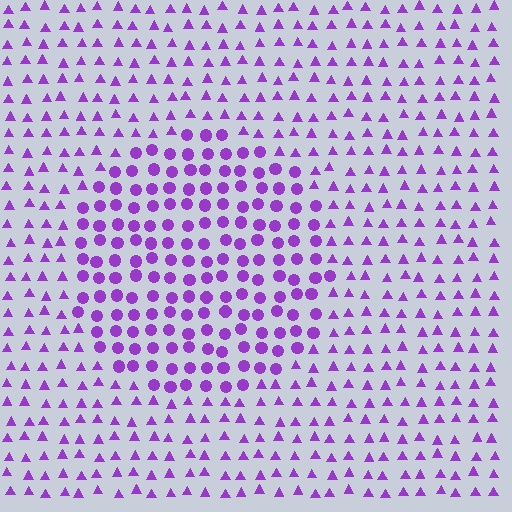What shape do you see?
I see a circle.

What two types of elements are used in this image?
The image uses circles inside the circle region and triangles outside it.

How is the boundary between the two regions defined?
The boundary is defined by a change in element shape: circles inside vs. triangles outside. All elements share the same color and spacing.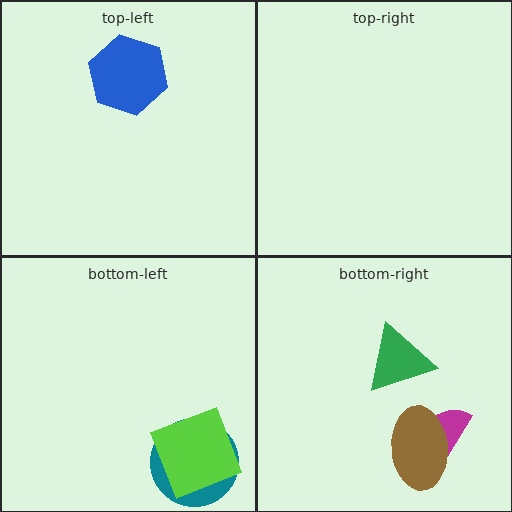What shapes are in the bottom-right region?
The magenta semicircle, the brown ellipse, the green triangle.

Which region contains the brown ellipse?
The bottom-right region.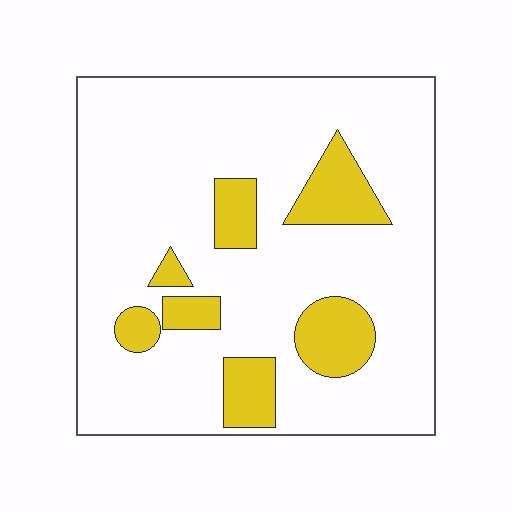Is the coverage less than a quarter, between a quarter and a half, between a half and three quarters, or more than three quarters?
Less than a quarter.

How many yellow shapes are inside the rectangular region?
7.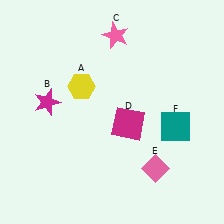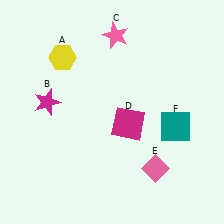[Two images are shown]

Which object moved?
The yellow hexagon (A) moved up.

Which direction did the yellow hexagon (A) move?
The yellow hexagon (A) moved up.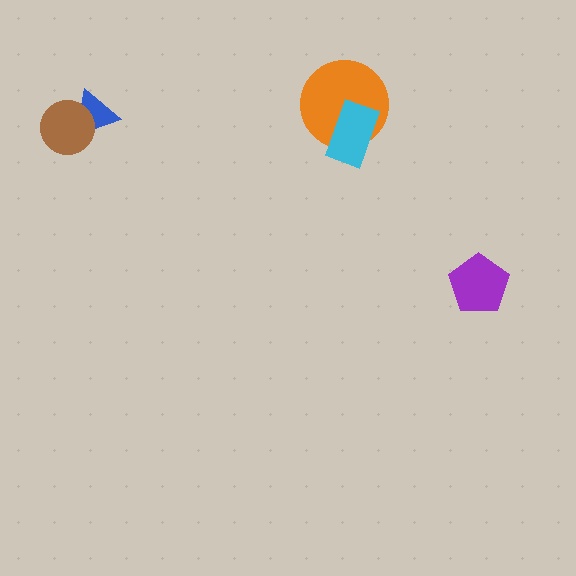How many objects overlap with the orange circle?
1 object overlaps with the orange circle.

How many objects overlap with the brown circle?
1 object overlaps with the brown circle.